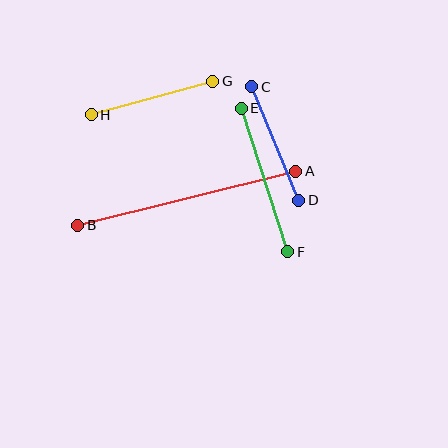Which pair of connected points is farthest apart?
Points A and B are farthest apart.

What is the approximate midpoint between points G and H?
The midpoint is at approximately (152, 98) pixels.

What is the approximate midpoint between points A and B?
The midpoint is at approximately (187, 198) pixels.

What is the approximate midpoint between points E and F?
The midpoint is at approximately (264, 180) pixels.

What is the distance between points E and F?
The distance is approximately 151 pixels.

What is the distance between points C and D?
The distance is approximately 123 pixels.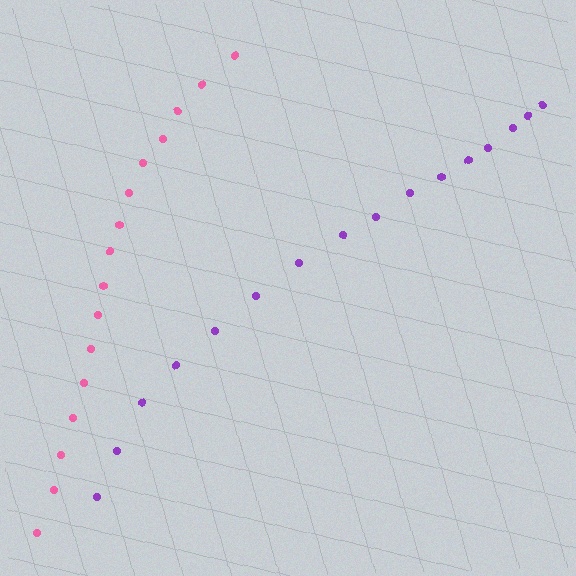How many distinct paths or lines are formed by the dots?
There are 2 distinct paths.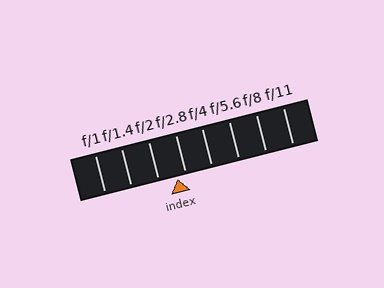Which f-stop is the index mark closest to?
The index mark is closest to f/2.8.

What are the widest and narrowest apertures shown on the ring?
The widest aperture shown is f/1 and the narrowest is f/11.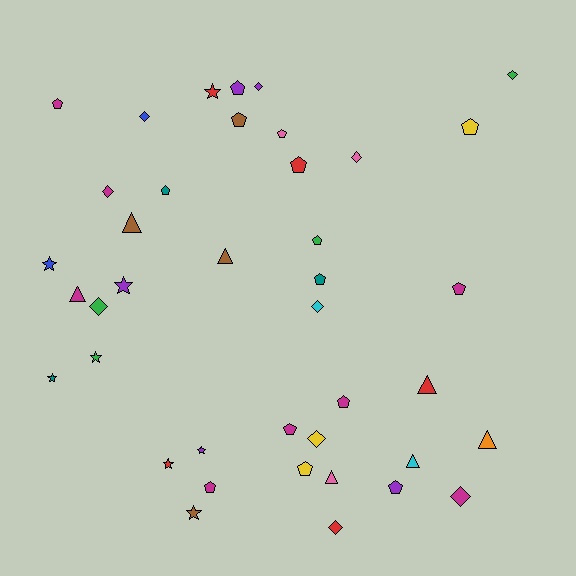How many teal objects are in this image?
There are 3 teal objects.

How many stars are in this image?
There are 8 stars.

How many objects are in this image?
There are 40 objects.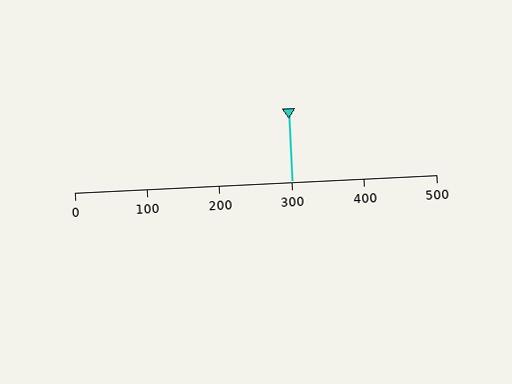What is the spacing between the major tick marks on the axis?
The major ticks are spaced 100 apart.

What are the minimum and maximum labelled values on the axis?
The axis runs from 0 to 500.